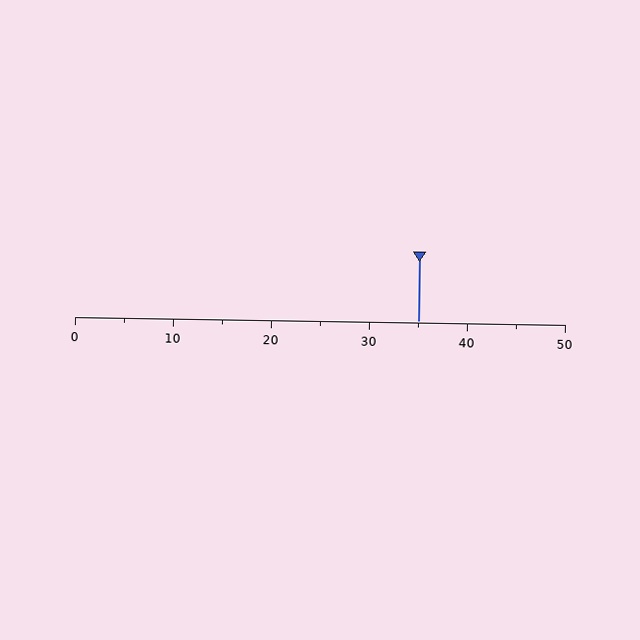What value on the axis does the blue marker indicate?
The marker indicates approximately 35.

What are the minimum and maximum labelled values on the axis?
The axis runs from 0 to 50.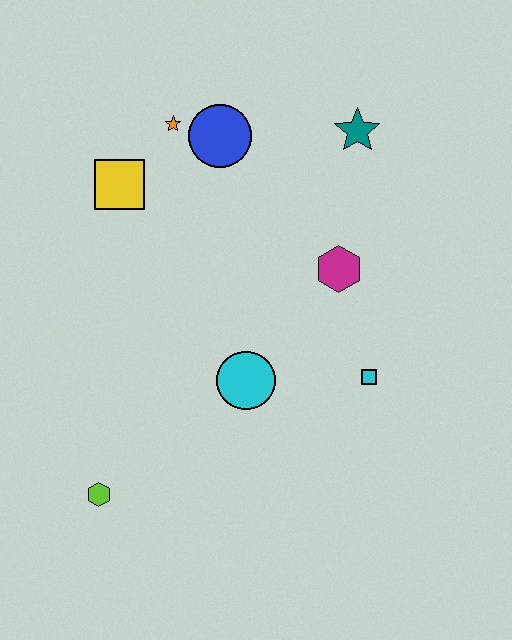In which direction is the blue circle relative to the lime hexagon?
The blue circle is above the lime hexagon.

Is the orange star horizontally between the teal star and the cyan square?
No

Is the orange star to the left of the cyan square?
Yes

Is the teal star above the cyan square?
Yes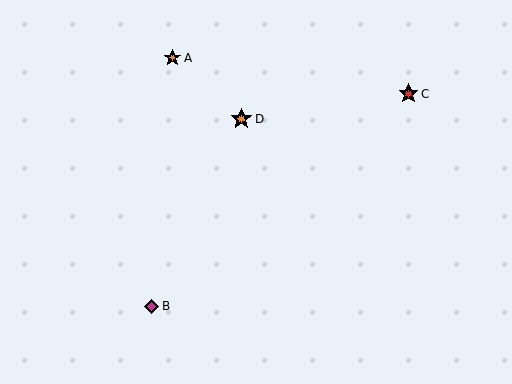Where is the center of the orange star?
The center of the orange star is at (172, 58).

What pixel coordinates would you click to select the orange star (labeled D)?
Click at (241, 119) to select the orange star D.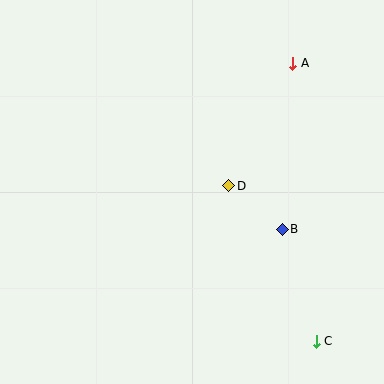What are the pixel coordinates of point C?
Point C is at (316, 341).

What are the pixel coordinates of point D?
Point D is at (229, 186).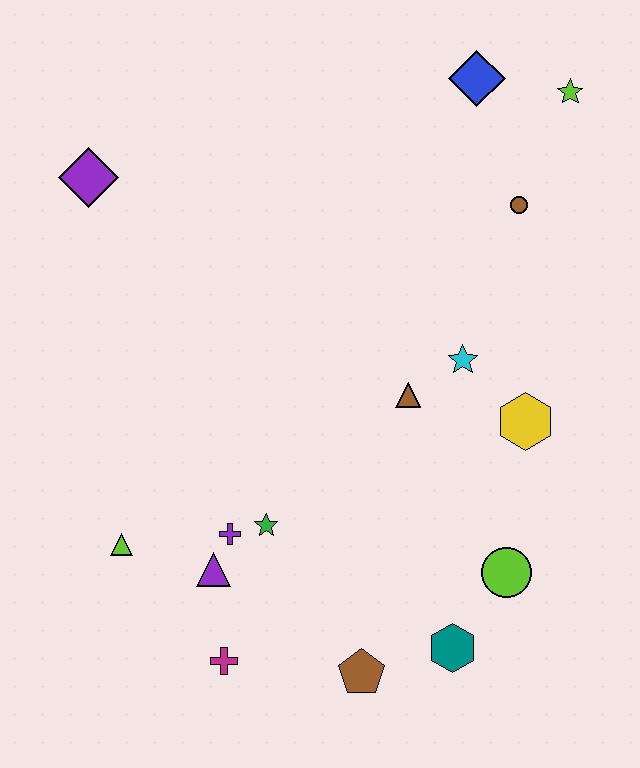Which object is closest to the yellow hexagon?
The cyan star is closest to the yellow hexagon.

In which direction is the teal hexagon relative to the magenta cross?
The teal hexagon is to the right of the magenta cross.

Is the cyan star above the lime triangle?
Yes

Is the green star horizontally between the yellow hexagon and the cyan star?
No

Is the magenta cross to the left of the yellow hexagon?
Yes